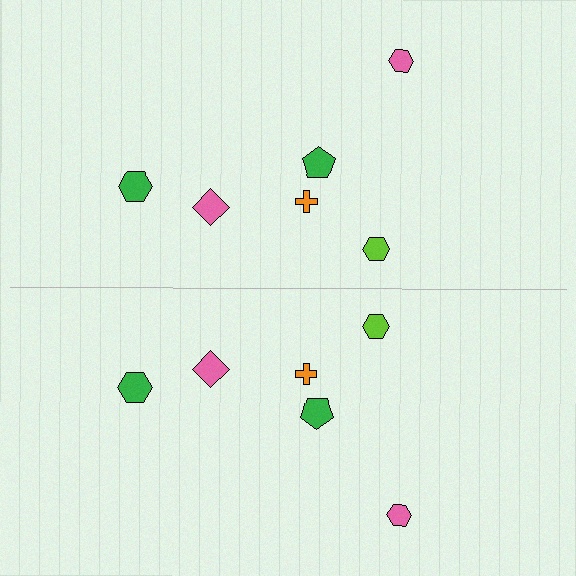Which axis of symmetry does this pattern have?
The pattern has a horizontal axis of symmetry running through the center of the image.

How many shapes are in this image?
There are 12 shapes in this image.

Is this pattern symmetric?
Yes, this pattern has bilateral (reflection) symmetry.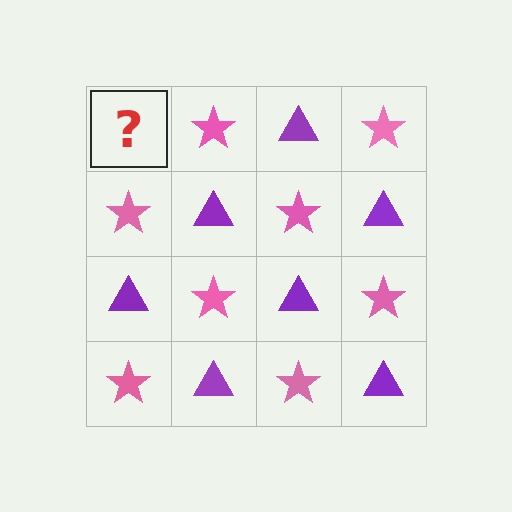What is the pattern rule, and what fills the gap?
The rule is that it alternates purple triangle and pink star in a checkerboard pattern. The gap should be filled with a purple triangle.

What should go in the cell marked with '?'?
The missing cell should contain a purple triangle.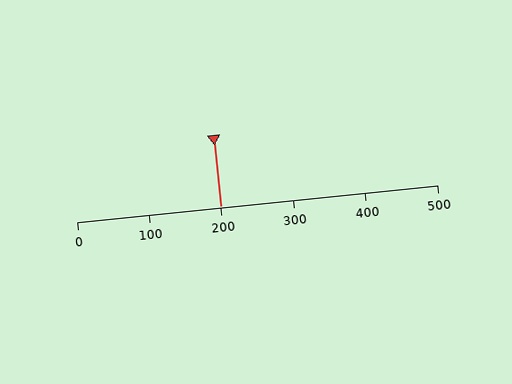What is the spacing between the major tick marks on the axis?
The major ticks are spaced 100 apart.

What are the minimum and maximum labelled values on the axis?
The axis runs from 0 to 500.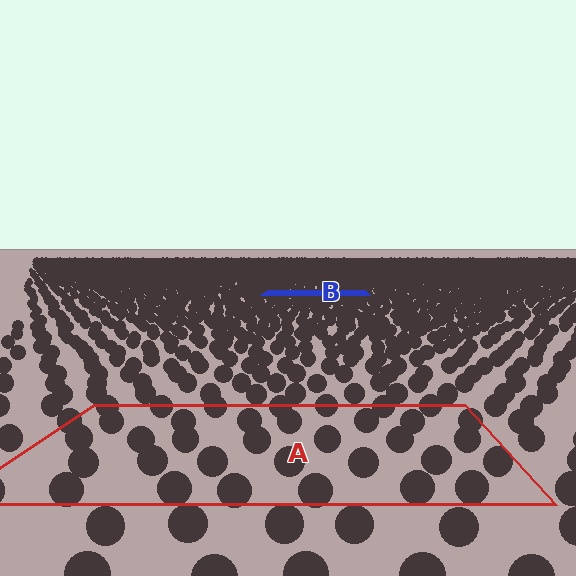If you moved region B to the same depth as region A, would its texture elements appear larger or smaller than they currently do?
They would appear larger. At a closer depth, the same texture elements are projected at a bigger on-screen size.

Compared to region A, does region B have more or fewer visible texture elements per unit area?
Region B has more texture elements per unit area — they are packed more densely because it is farther away.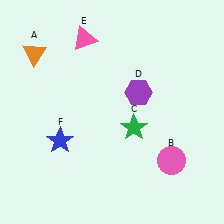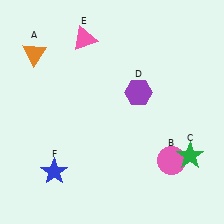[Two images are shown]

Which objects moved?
The objects that moved are: the green star (C), the blue star (F).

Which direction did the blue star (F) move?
The blue star (F) moved down.